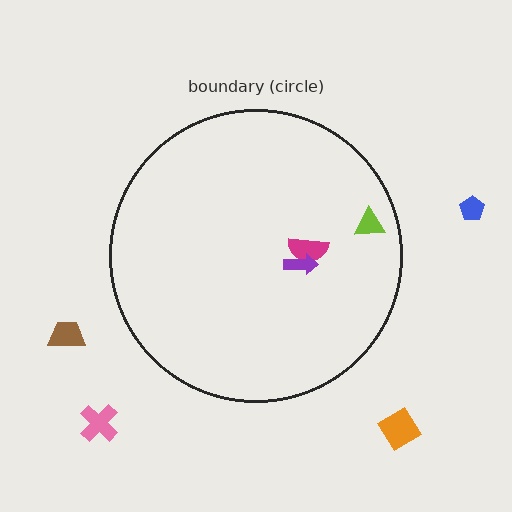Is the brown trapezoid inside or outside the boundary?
Outside.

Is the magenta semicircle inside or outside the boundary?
Inside.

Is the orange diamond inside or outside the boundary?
Outside.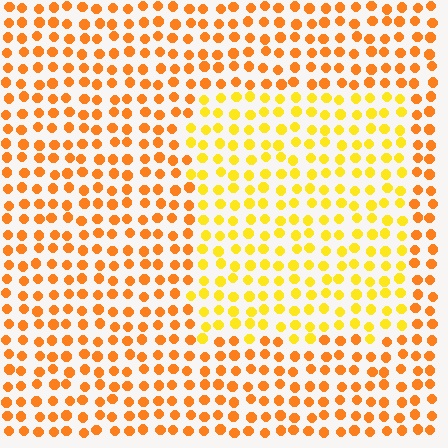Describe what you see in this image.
The image is filled with small orange elements in a uniform arrangement. A rectangle-shaped region is visible where the elements are tinted to a slightly different hue, forming a subtle color boundary.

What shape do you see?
I see a rectangle.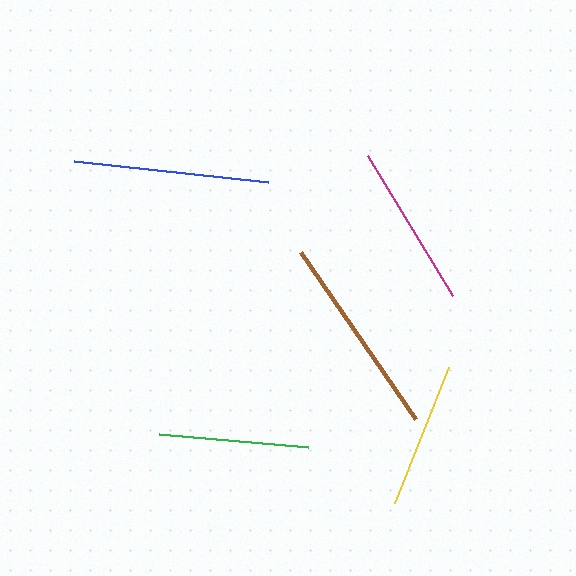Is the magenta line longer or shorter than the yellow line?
The magenta line is longer than the yellow line.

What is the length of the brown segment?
The brown segment is approximately 202 pixels long.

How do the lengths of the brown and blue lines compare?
The brown and blue lines are approximately the same length.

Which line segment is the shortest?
The yellow line is the shortest at approximately 146 pixels.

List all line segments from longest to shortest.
From longest to shortest: brown, blue, magenta, green, yellow.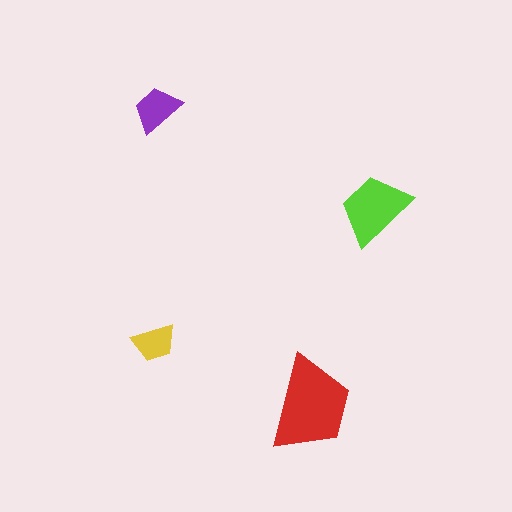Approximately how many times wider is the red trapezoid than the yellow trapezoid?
About 2 times wider.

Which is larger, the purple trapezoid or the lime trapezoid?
The lime one.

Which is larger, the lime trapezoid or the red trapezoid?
The red one.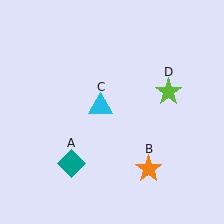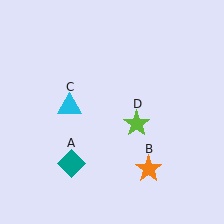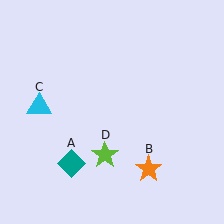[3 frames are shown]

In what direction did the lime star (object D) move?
The lime star (object D) moved down and to the left.